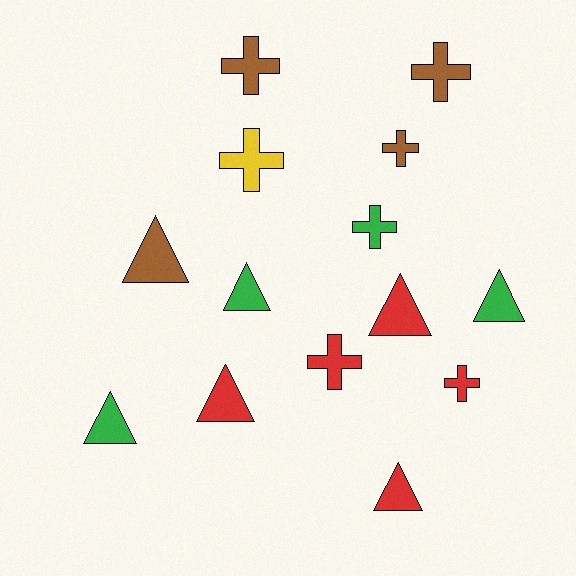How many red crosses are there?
There are 2 red crosses.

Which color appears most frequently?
Red, with 5 objects.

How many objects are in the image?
There are 14 objects.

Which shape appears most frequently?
Triangle, with 7 objects.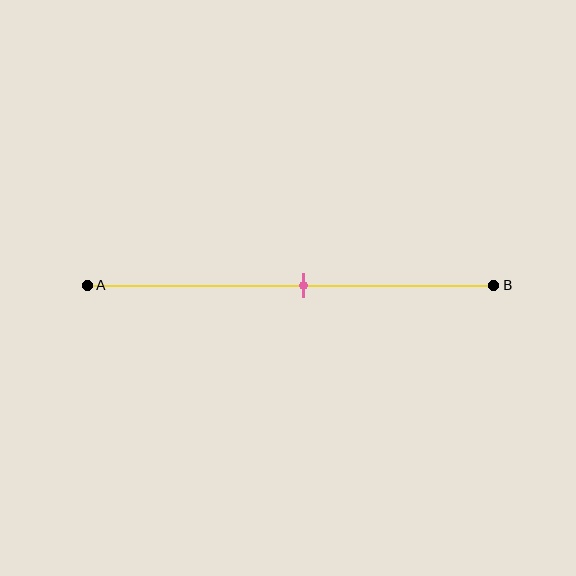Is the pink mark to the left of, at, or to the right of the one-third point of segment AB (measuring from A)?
The pink mark is to the right of the one-third point of segment AB.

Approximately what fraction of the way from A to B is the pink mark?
The pink mark is approximately 55% of the way from A to B.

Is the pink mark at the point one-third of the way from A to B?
No, the mark is at about 55% from A, not at the 33% one-third point.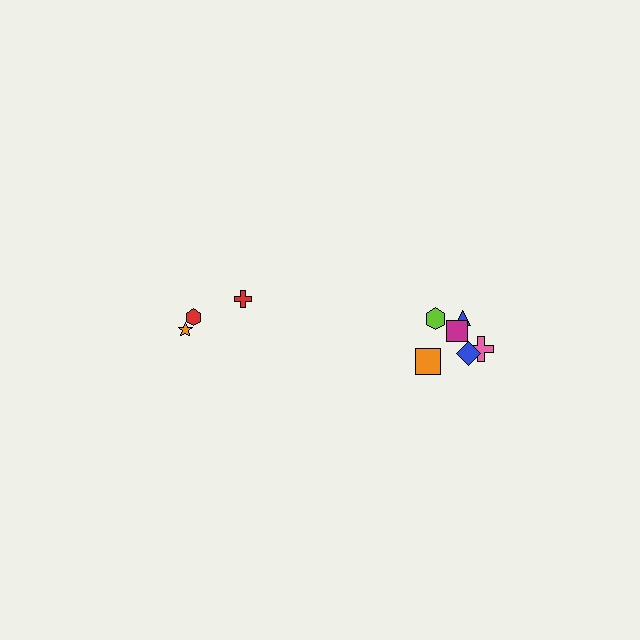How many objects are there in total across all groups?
There are 9 objects.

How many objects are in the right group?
There are 6 objects.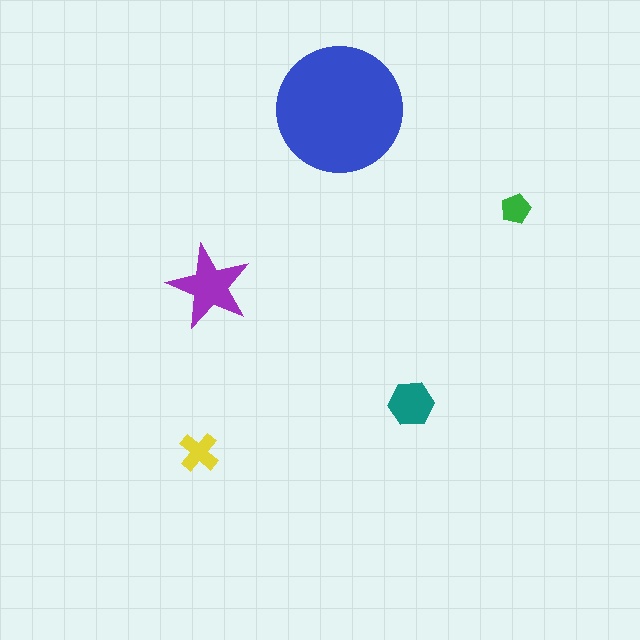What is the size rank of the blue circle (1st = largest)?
1st.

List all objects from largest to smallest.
The blue circle, the purple star, the teal hexagon, the yellow cross, the green pentagon.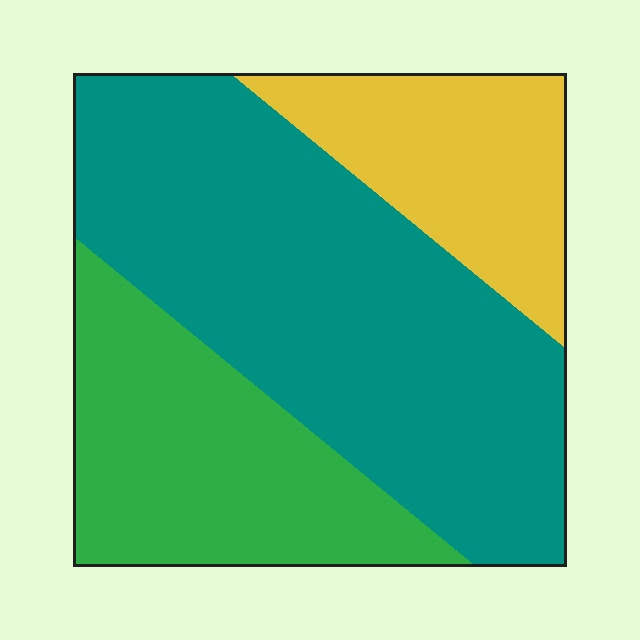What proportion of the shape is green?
Green takes up about one quarter (1/4) of the shape.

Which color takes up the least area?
Yellow, at roughly 20%.